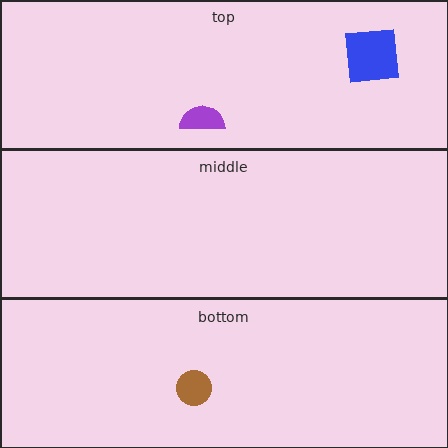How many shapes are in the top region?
2.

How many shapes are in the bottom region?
1.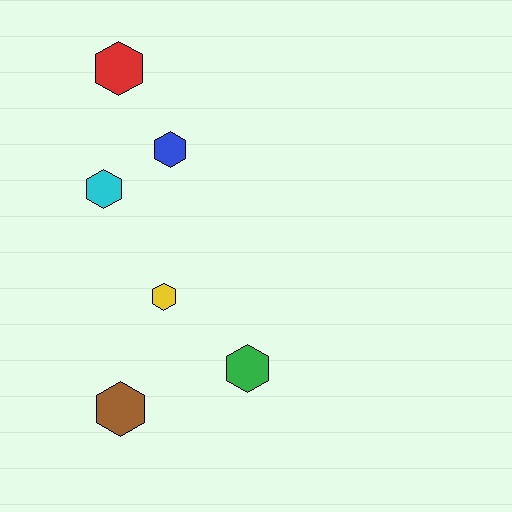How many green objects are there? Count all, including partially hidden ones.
There is 1 green object.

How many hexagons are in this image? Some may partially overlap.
There are 6 hexagons.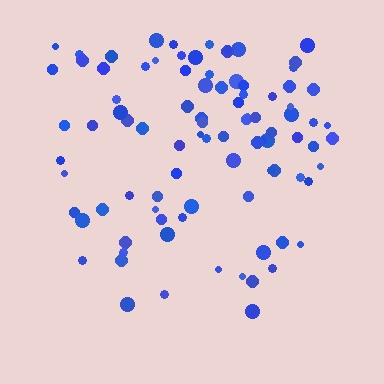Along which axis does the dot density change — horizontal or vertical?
Vertical.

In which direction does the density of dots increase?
From bottom to top, with the top side densest.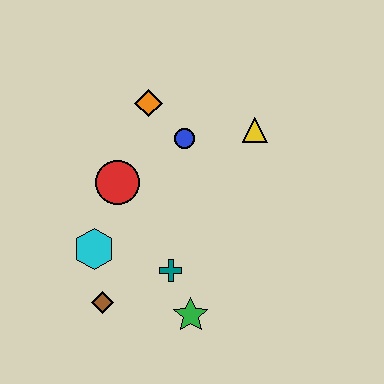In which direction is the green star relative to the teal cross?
The green star is below the teal cross.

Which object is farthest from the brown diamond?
The yellow triangle is farthest from the brown diamond.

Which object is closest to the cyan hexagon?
The brown diamond is closest to the cyan hexagon.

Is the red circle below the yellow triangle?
Yes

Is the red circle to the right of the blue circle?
No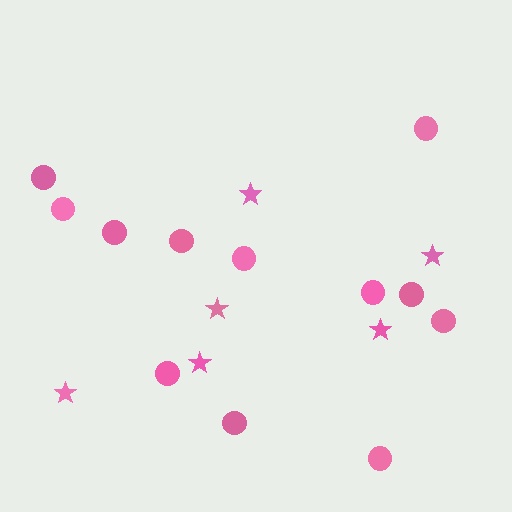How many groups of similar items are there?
There are 2 groups: one group of stars (6) and one group of circles (12).